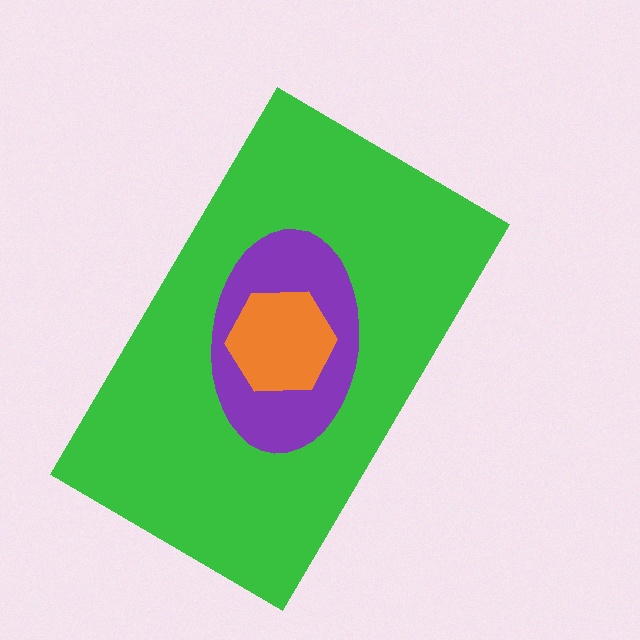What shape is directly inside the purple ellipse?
The orange hexagon.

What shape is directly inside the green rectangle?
The purple ellipse.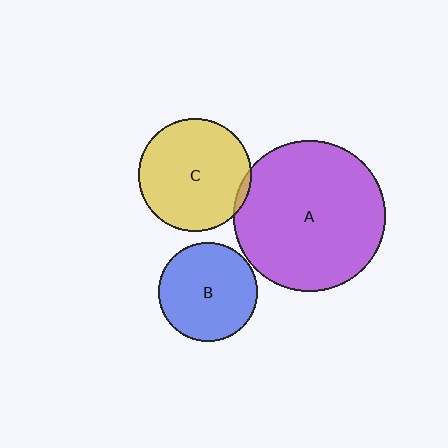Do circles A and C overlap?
Yes.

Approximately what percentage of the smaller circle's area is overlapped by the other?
Approximately 5%.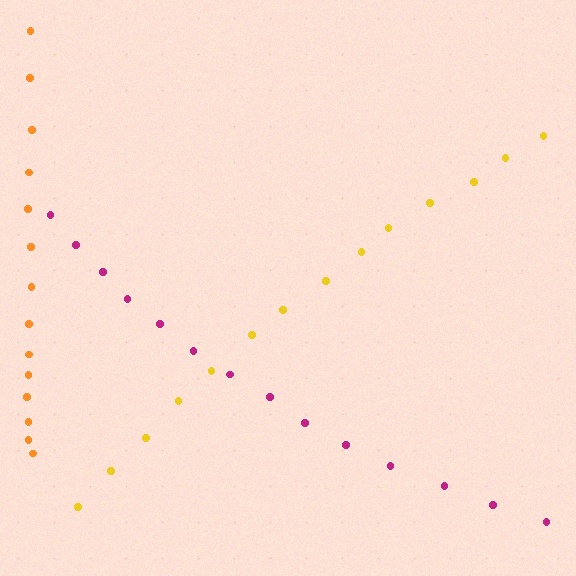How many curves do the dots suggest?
There are 3 distinct paths.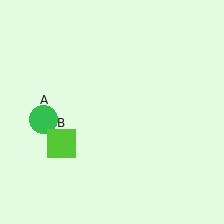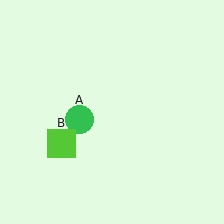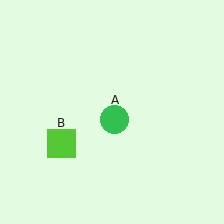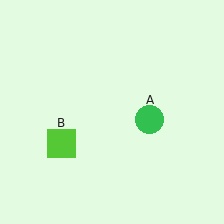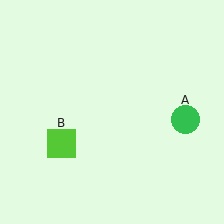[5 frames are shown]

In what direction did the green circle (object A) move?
The green circle (object A) moved right.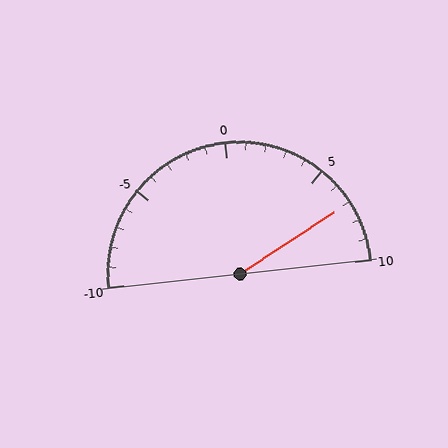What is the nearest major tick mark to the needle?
The nearest major tick mark is 5.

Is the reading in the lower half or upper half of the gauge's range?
The reading is in the upper half of the range (-10 to 10).